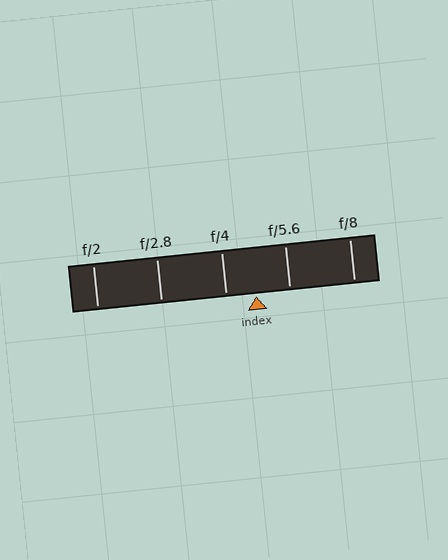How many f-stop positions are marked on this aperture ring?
There are 5 f-stop positions marked.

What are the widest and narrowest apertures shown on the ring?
The widest aperture shown is f/2 and the narrowest is f/8.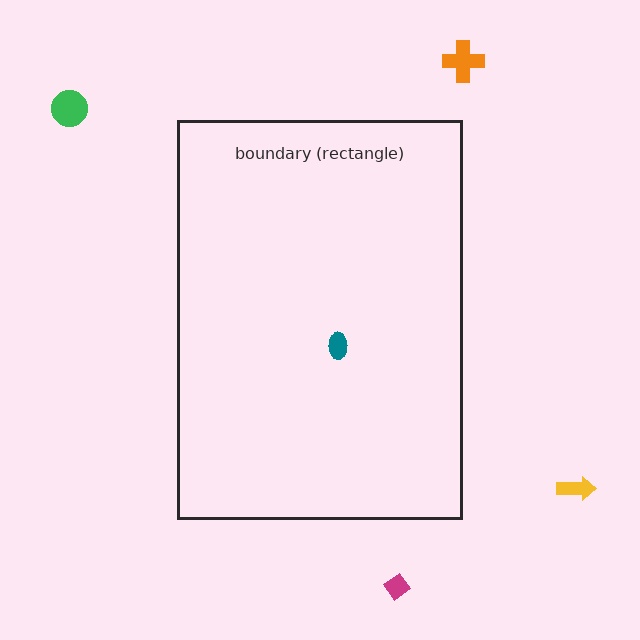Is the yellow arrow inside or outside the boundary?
Outside.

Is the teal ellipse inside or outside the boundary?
Inside.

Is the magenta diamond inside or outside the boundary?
Outside.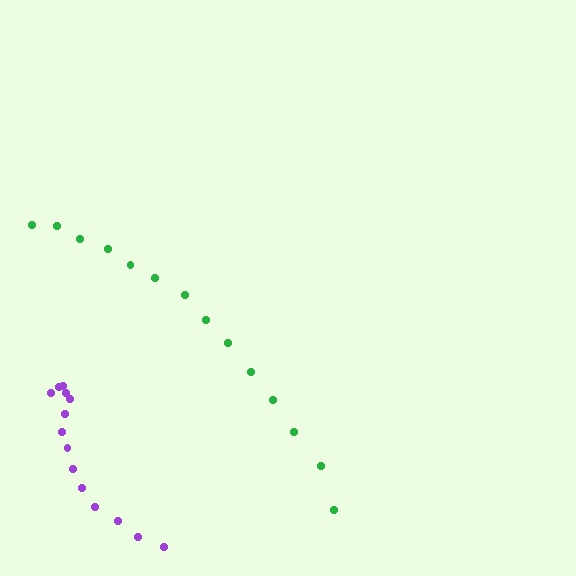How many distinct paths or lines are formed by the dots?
There are 2 distinct paths.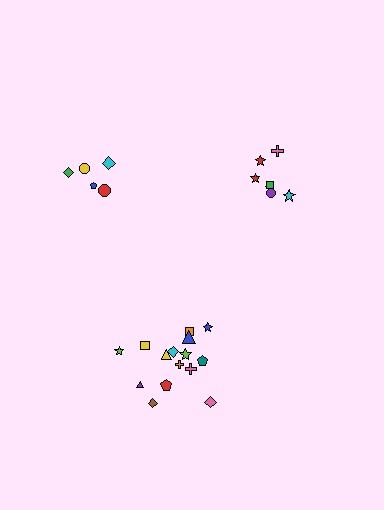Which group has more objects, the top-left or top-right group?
The top-right group.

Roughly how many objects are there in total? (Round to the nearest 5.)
Roughly 25 objects in total.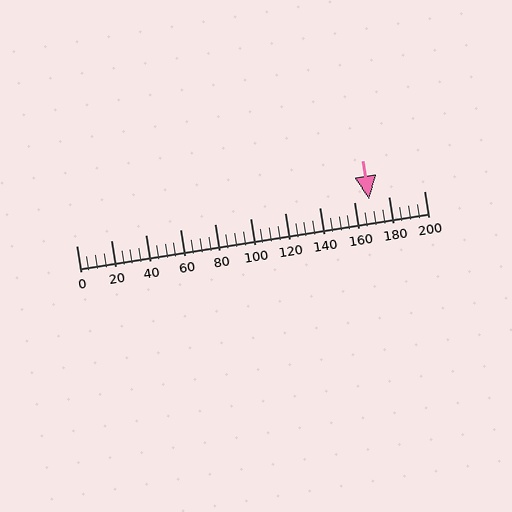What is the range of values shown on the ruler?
The ruler shows values from 0 to 200.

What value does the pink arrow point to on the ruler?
The pink arrow points to approximately 168.